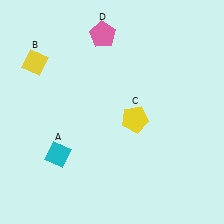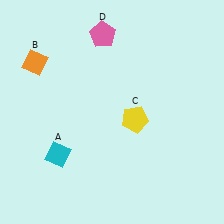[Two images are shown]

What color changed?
The diamond (B) changed from yellow in Image 1 to orange in Image 2.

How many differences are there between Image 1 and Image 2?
There is 1 difference between the two images.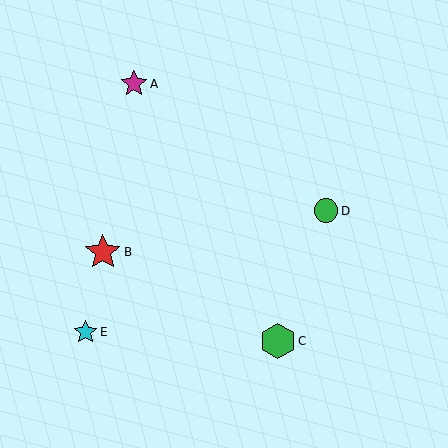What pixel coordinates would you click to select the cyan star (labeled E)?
Click at (85, 332) to select the cyan star E.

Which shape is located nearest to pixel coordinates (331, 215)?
The green circle (labeled D) at (326, 211) is nearest to that location.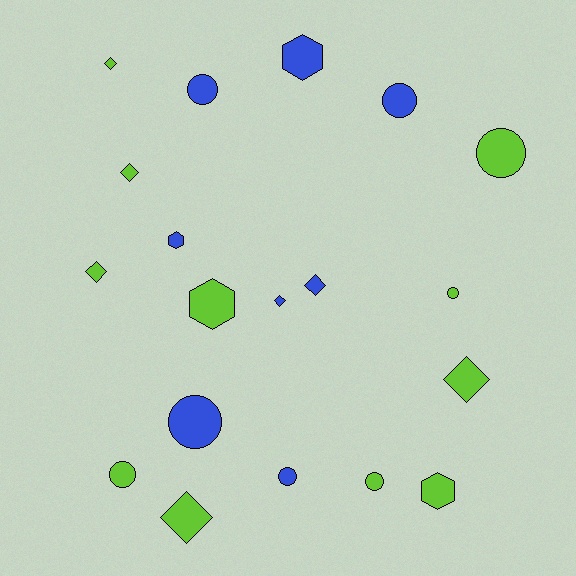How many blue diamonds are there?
There are 2 blue diamonds.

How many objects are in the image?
There are 19 objects.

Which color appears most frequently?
Lime, with 11 objects.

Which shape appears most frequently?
Circle, with 8 objects.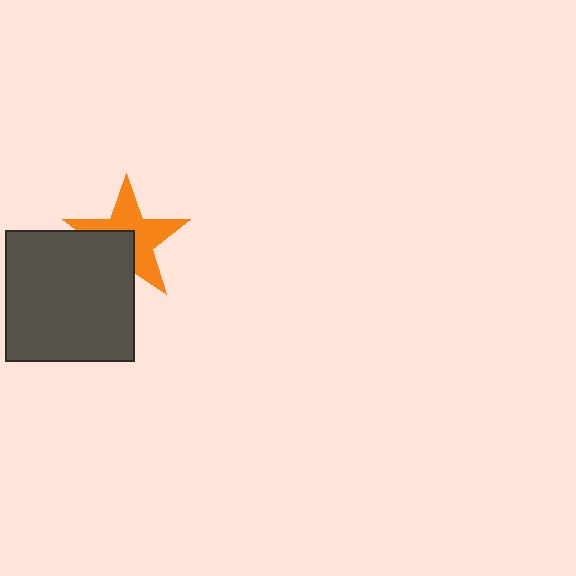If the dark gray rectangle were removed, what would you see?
You would see the complete orange star.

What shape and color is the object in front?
The object in front is a dark gray rectangle.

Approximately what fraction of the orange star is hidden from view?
Roughly 39% of the orange star is hidden behind the dark gray rectangle.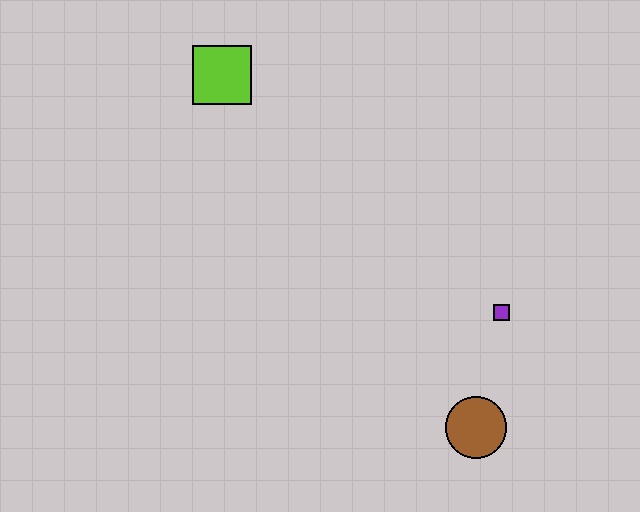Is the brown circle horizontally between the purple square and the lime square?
Yes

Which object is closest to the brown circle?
The purple square is closest to the brown circle.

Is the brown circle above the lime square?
No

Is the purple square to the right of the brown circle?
Yes